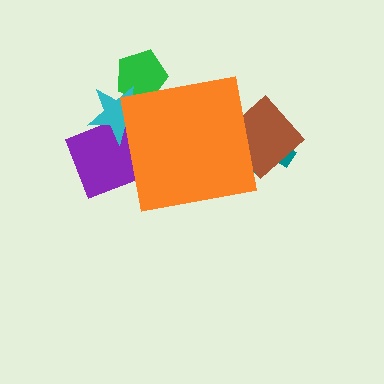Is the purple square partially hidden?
Yes, the purple square is partially hidden behind the orange square.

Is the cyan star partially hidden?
Yes, the cyan star is partially hidden behind the orange square.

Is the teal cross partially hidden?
Yes, the teal cross is partially hidden behind the orange square.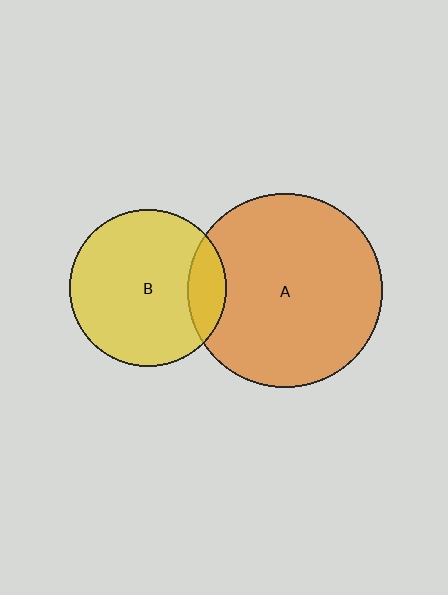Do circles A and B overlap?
Yes.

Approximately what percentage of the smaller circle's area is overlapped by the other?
Approximately 15%.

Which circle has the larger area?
Circle A (orange).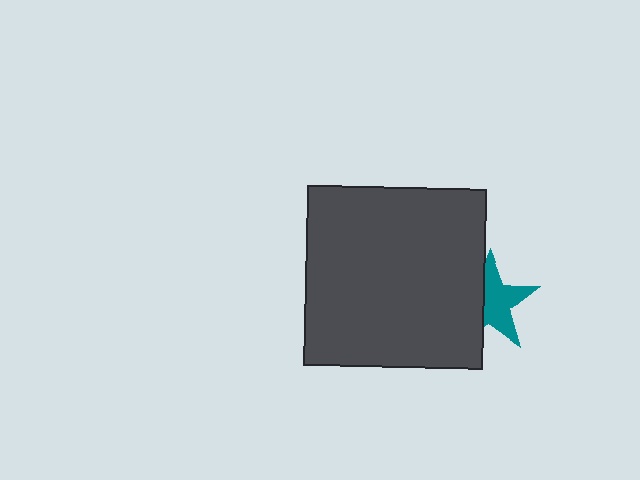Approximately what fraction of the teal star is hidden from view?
Roughly 40% of the teal star is hidden behind the dark gray square.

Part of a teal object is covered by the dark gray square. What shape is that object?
It is a star.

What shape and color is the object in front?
The object in front is a dark gray square.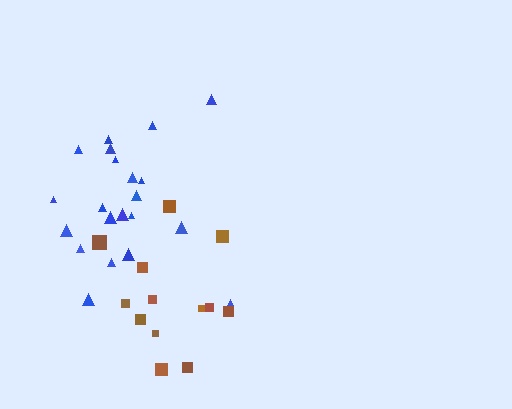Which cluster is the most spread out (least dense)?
Blue.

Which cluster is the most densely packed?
Brown.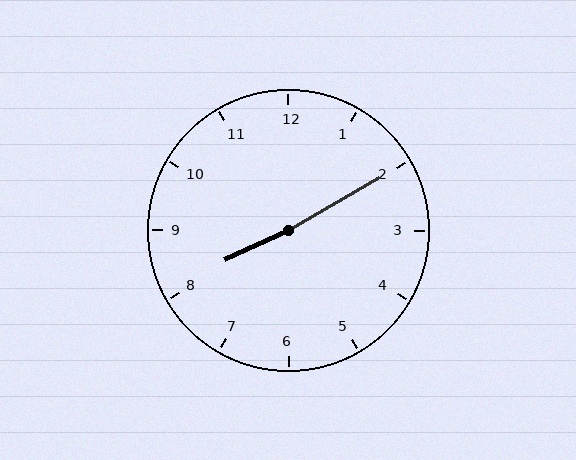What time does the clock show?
8:10.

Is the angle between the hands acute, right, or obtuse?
It is obtuse.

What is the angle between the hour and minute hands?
Approximately 175 degrees.